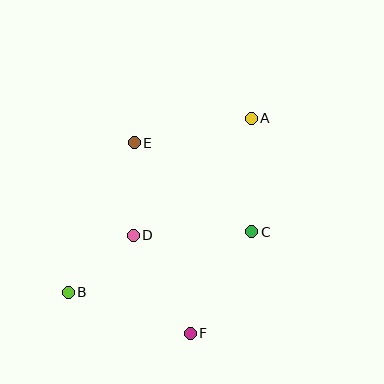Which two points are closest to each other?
Points B and D are closest to each other.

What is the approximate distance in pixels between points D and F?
The distance between D and F is approximately 113 pixels.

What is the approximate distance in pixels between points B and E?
The distance between B and E is approximately 163 pixels.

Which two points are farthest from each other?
Points A and B are farthest from each other.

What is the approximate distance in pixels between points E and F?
The distance between E and F is approximately 198 pixels.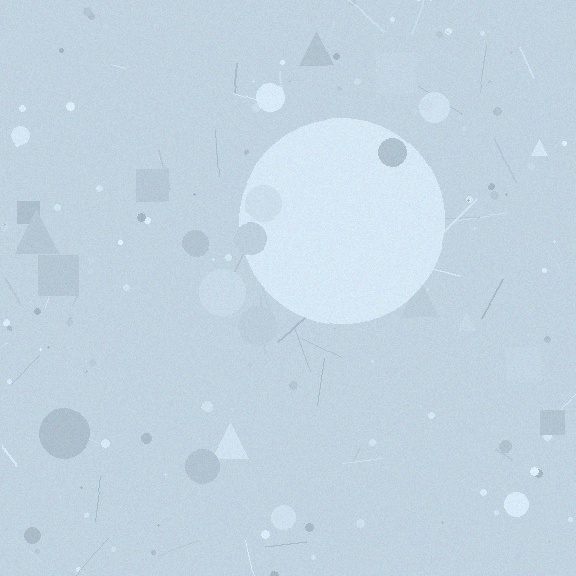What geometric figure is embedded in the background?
A circle is embedded in the background.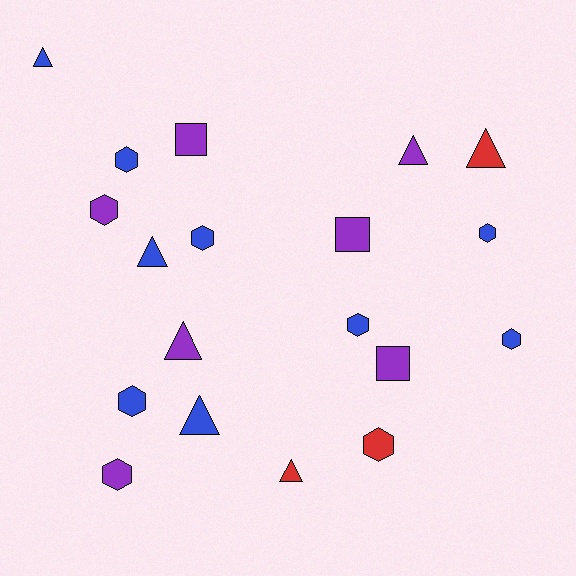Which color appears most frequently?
Blue, with 9 objects.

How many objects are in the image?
There are 19 objects.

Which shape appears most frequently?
Hexagon, with 9 objects.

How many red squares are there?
There are no red squares.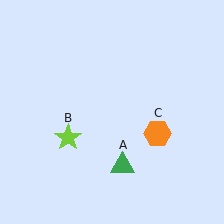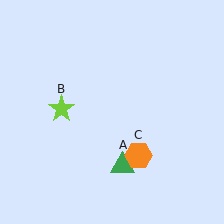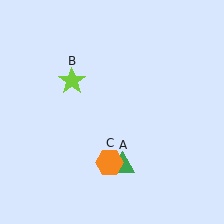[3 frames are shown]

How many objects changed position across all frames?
2 objects changed position: lime star (object B), orange hexagon (object C).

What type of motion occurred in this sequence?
The lime star (object B), orange hexagon (object C) rotated clockwise around the center of the scene.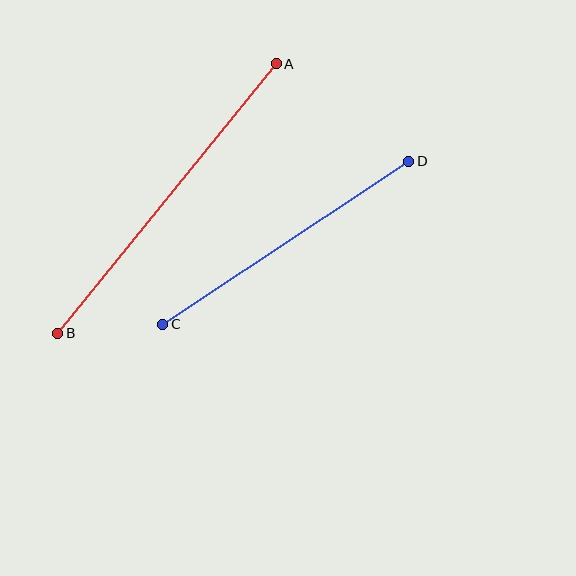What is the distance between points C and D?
The distance is approximately 295 pixels.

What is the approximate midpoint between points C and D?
The midpoint is at approximately (286, 243) pixels.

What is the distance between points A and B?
The distance is approximately 347 pixels.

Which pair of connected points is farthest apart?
Points A and B are farthest apart.